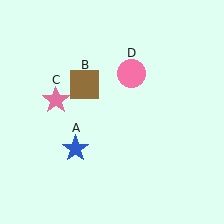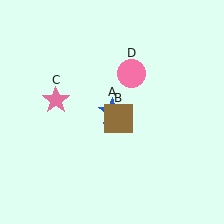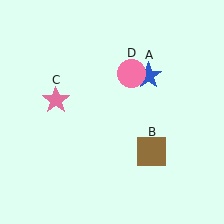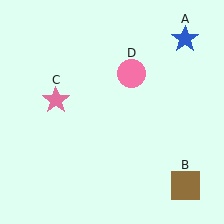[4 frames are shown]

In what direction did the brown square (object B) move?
The brown square (object B) moved down and to the right.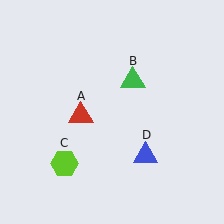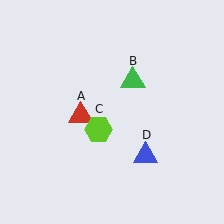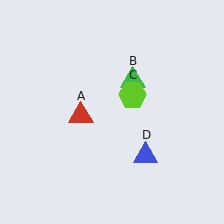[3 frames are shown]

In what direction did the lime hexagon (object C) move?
The lime hexagon (object C) moved up and to the right.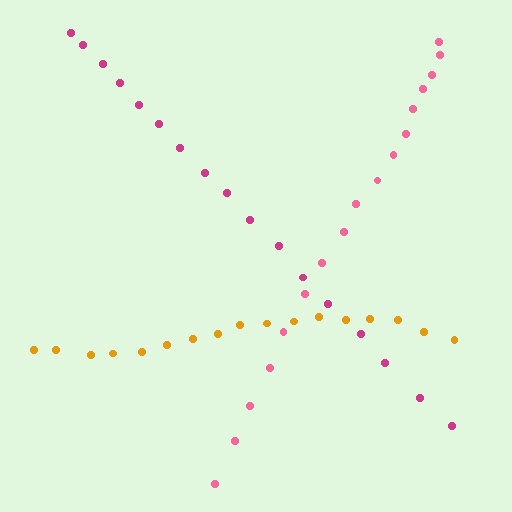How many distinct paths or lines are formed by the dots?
There are 3 distinct paths.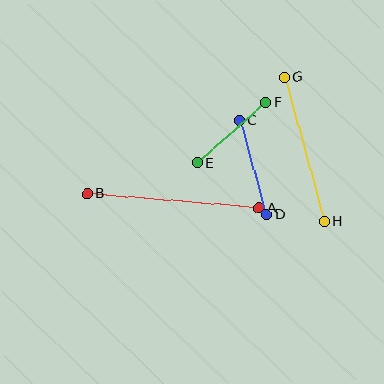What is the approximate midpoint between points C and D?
The midpoint is at approximately (253, 167) pixels.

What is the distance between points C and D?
The distance is approximately 98 pixels.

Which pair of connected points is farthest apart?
Points A and B are farthest apart.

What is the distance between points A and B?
The distance is approximately 173 pixels.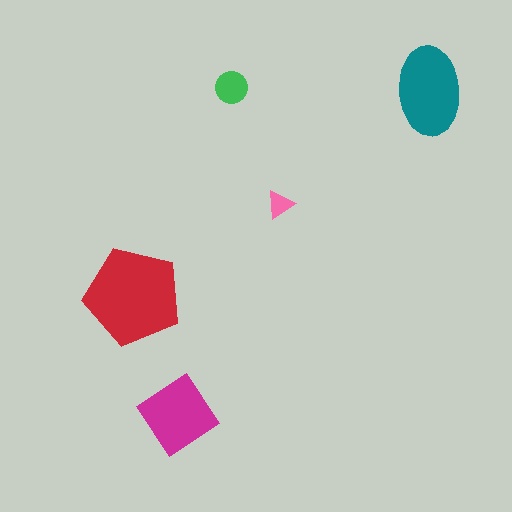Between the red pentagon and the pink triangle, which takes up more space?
The red pentagon.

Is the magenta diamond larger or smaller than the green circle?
Larger.